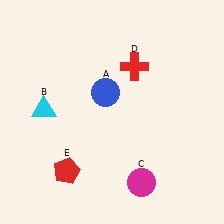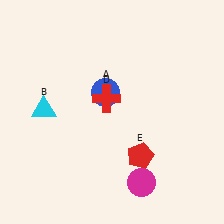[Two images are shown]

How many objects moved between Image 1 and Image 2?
2 objects moved between the two images.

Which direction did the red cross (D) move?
The red cross (D) moved down.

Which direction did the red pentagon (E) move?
The red pentagon (E) moved right.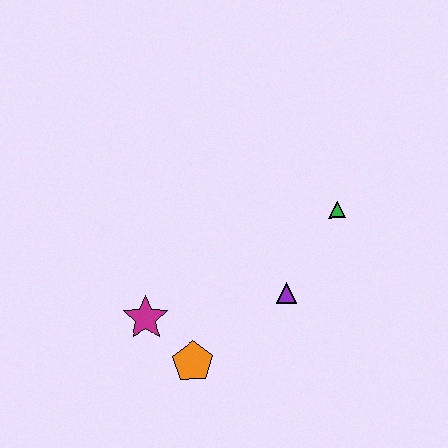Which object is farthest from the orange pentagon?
The green triangle is farthest from the orange pentagon.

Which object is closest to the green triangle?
The purple triangle is closest to the green triangle.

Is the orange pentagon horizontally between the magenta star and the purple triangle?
Yes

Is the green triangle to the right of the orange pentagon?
Yes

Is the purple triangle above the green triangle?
No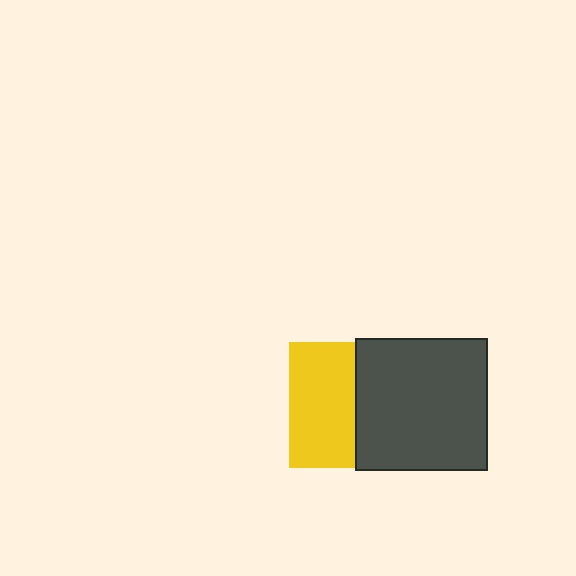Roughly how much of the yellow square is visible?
About half of it is visible (roughly 52%).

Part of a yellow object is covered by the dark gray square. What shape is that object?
It is a square.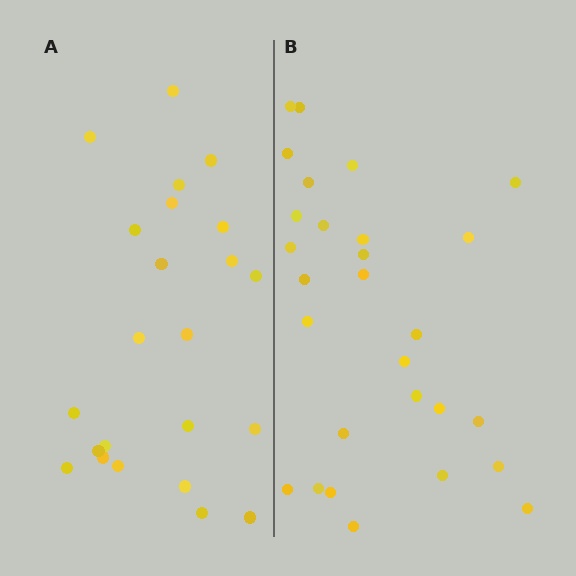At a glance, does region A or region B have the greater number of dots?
Region B (the right region) has more dots.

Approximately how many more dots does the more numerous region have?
Region B has about 5 more dots than region A.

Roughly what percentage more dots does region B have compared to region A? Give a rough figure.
About 20% more.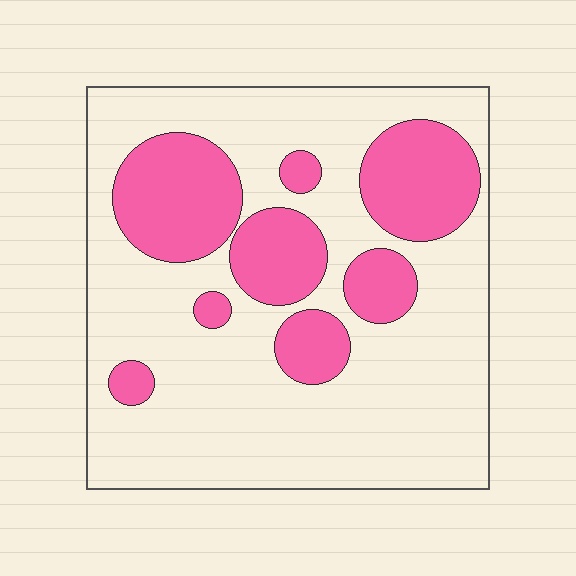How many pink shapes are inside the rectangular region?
8.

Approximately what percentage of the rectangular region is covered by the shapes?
Approximately 30%.